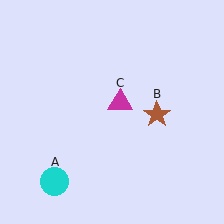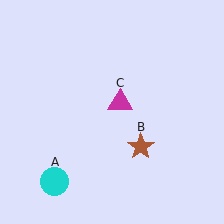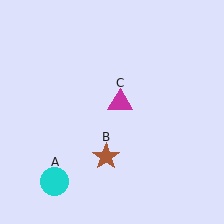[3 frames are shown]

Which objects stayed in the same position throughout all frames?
Cyan circle (object A) and magenta triangle (object C) remained stationary.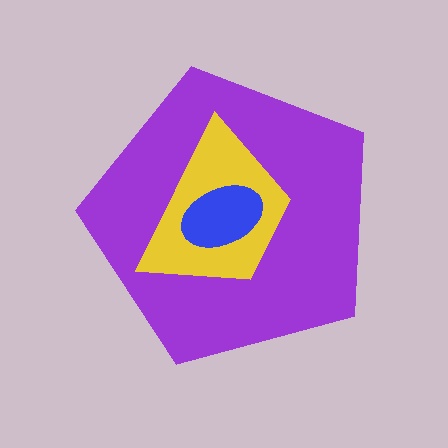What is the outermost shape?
The purple pentagon.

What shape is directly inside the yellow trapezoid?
The blue ellipse.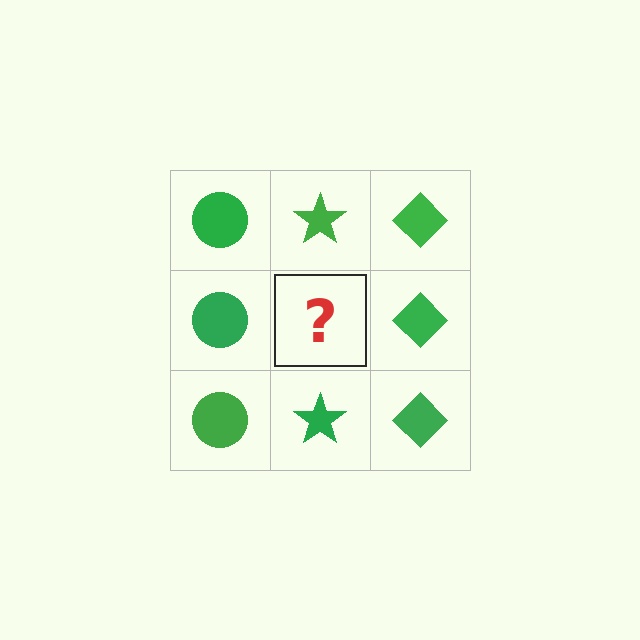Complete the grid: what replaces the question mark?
The question mark should be replaced with a green star.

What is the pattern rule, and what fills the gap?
The rule is that each column has a consistent shape. The gap should be filled with a green star.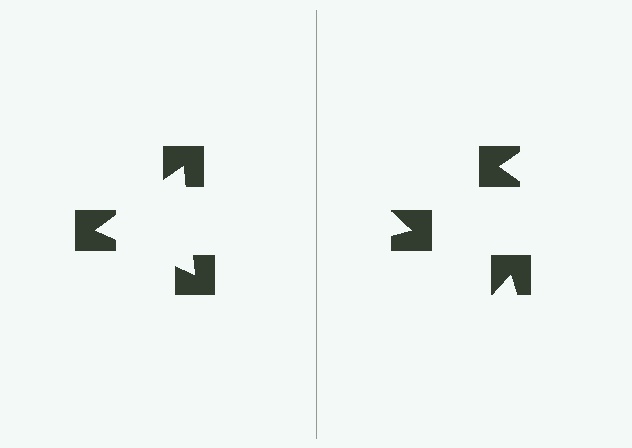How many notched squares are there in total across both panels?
6 — 3 on each side.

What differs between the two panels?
The notched squares are positioned identically on both sides; only the wedge orientations differ. On the left they align to a triangle; on the right they are misaligned.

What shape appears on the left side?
An illusory triangle.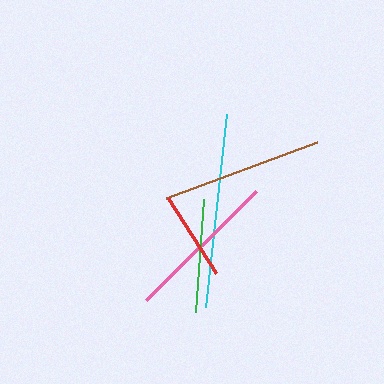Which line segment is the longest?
The cyan line is the longest at approximately 194 pixels.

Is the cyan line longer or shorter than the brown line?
The cyan line is longer than the brown line.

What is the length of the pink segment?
The pink segment is approximately 155 pixels long.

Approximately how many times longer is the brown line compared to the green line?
The brown line is approximately 1.4 times the length of the green line.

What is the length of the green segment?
The green segment is approximately 113 pixels long.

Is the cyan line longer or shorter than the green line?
The cyan line is longer than the green line.